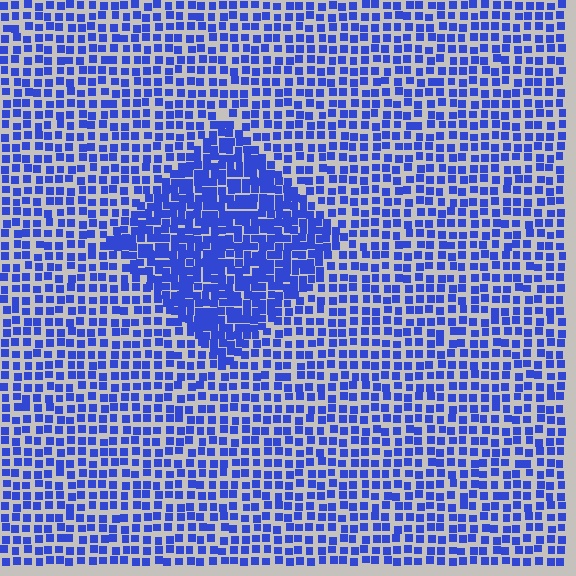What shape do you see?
I see a diamond.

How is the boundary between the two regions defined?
The boundary is defined by a change in element density (approximately 1.8x ratio). All elements are the same color, size, and shape.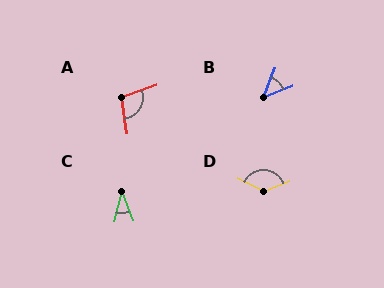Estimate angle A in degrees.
Approximately 100 degrees.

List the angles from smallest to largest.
C (35°), B (48°), A (100°), D (133°).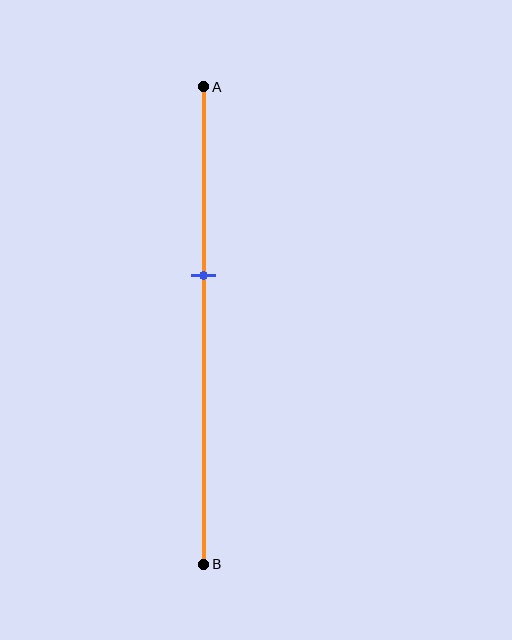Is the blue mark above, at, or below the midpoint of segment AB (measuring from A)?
The blue mark is above the midpoint of segment AB.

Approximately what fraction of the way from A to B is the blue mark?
The blue mark is approximately 40% of the way from A to B.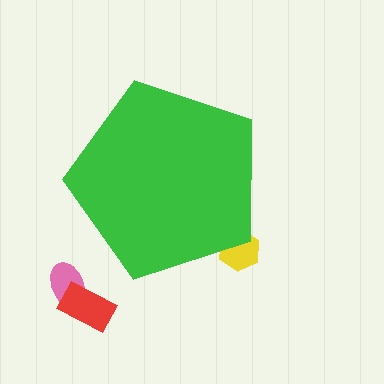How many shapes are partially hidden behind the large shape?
1 shape is partially hidden.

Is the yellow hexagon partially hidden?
Yes, the yellow hexagon is partially hidden behind the green pentagon.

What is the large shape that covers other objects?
A green pentagon.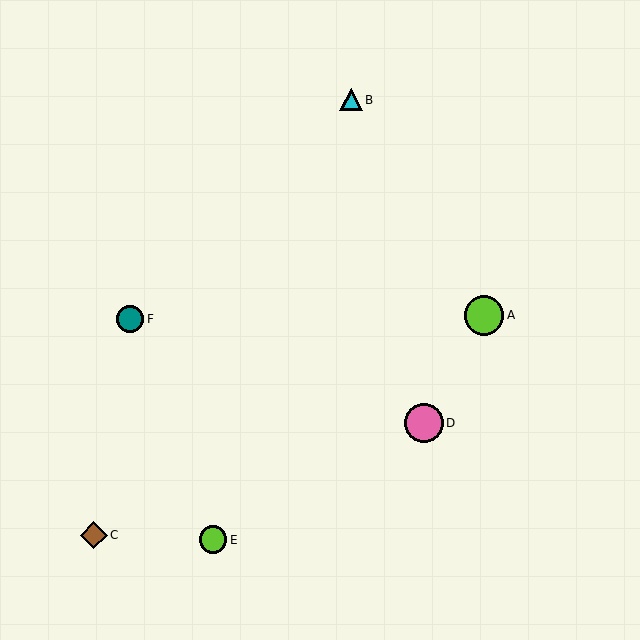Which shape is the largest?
The lime circle (labeled A) is the largest.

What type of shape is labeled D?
Shape D is a pink circle.